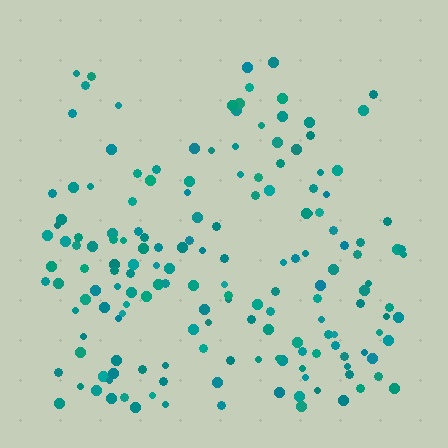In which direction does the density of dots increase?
From top to bottom, with the bottom side densest.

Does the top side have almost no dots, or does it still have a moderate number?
Still a moderate number, just noticeably fewer than the bottom.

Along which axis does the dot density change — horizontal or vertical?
Vertical.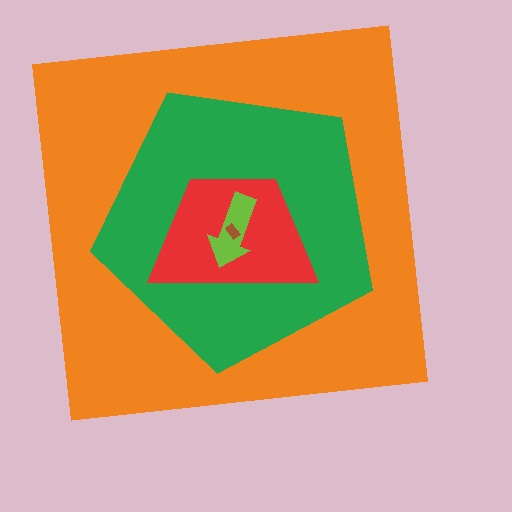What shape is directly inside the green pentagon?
The red trapezoid.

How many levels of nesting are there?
5.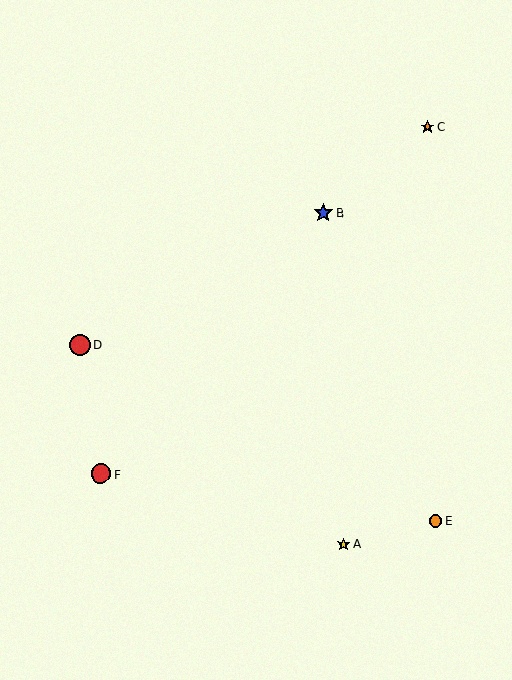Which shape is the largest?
The red circle (labeled D) is the largest.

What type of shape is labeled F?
Shape F is a red circle.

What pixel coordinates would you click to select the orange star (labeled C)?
Click at (427, 127) to select the orange star C.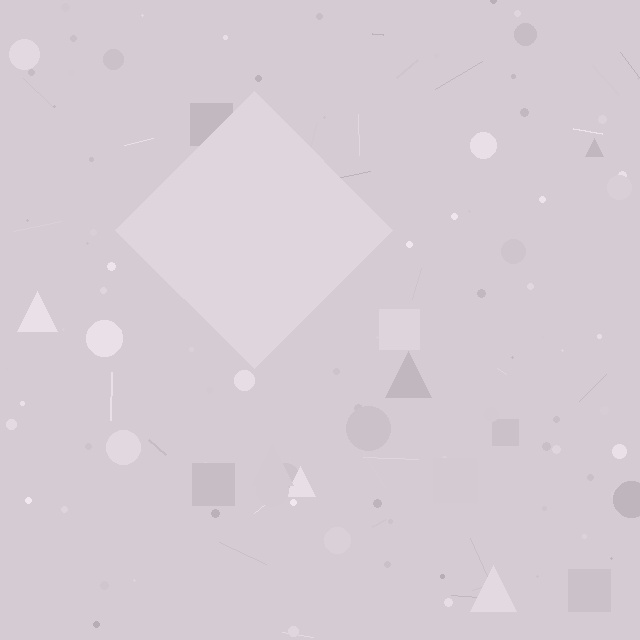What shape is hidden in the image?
A diamond is hidden in the image.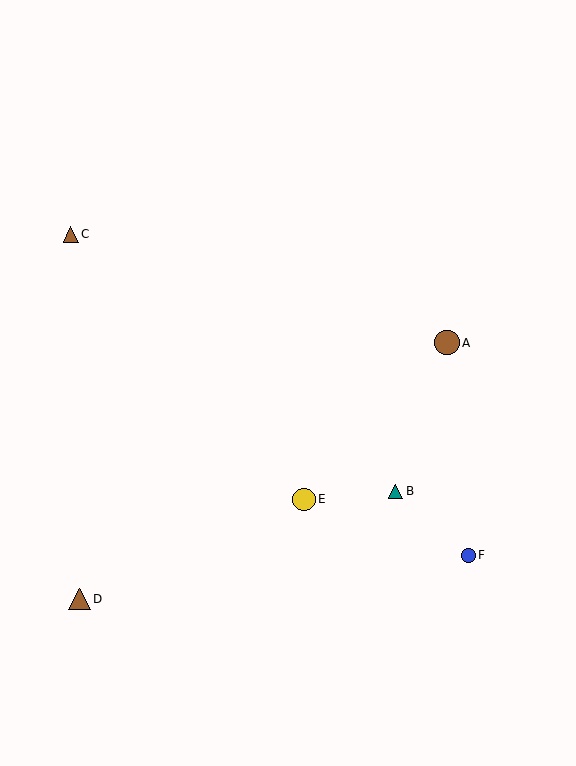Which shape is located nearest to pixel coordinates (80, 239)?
The brown triangle (labeled C) at (71, 234) is nearest to that location.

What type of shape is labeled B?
Shape B is a teal triangle.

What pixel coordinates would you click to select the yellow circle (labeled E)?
Click at (304, 499) to select the yellow circle E.